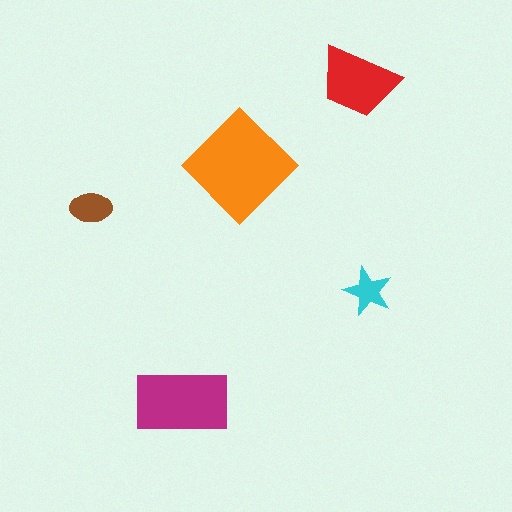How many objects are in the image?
There are 5 objects in the image.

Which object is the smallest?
The cyan star.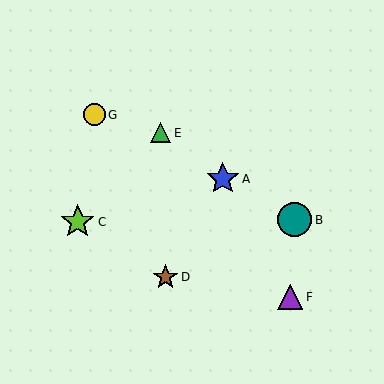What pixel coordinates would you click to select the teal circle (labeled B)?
Click at (295, 220) to select the teal circle B.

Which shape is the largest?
The lime star (labeled C) is the largest.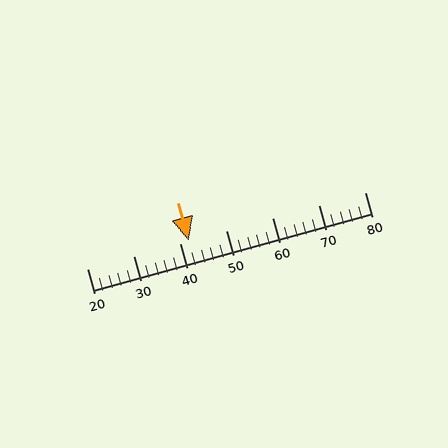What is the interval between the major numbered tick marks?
The major tick marks are spaced 10 units apart.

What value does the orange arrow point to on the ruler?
The orange arrow points to approximately 42.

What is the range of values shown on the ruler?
The ruler shows values from 20 to 80.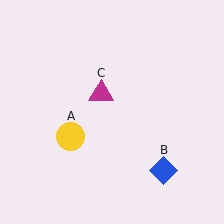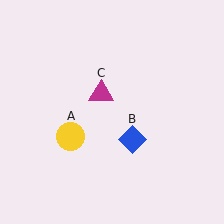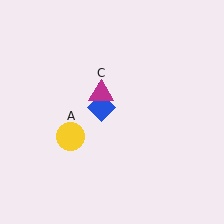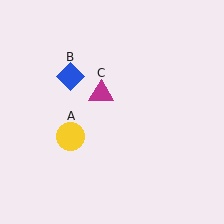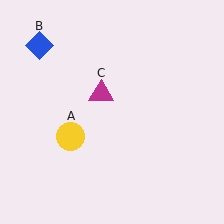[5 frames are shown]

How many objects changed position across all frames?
1 object changed position: blue diamond (object B).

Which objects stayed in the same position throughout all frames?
Yellow circle (object A) and magenta triangle (object C) remained stationary.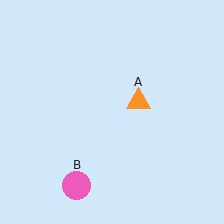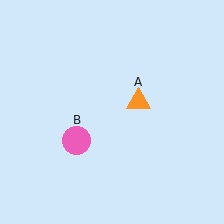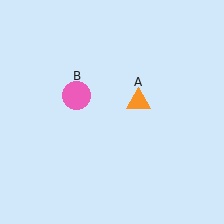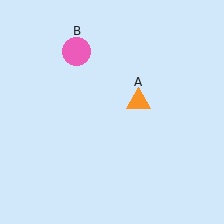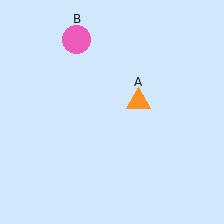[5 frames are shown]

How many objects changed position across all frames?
1 object changed position: pink circle (object B).